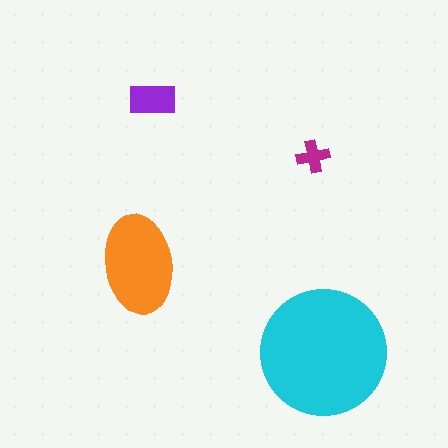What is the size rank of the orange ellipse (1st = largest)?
2nd.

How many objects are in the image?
There are 4 objects in the image.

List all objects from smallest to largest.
The magenta cross, the purple rectangle, the orange ellipse, the cyan circle.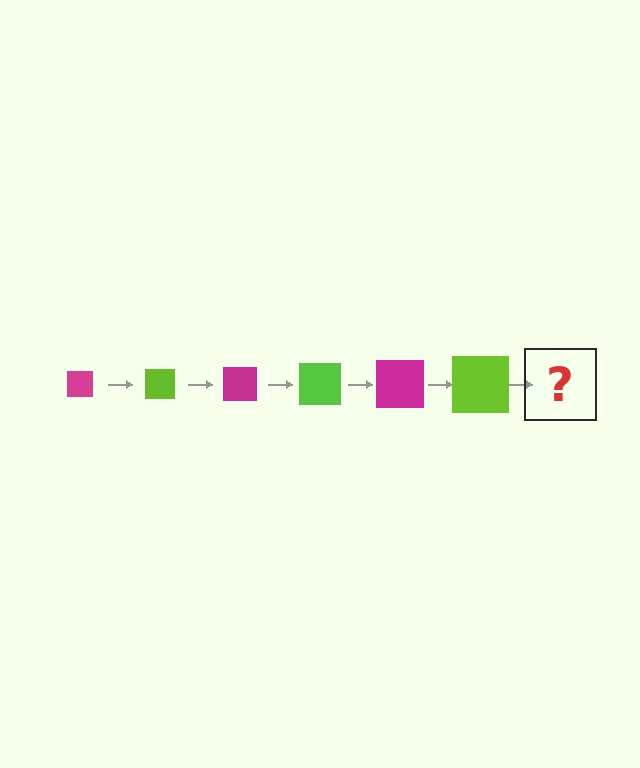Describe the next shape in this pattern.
It should be a magenta square, larger than the previous one.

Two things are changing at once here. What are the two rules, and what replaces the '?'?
The two rules are that the square grows larger each step and the color cycles through magenta and lime. The '?' should be a magenta square, larger than the previous one.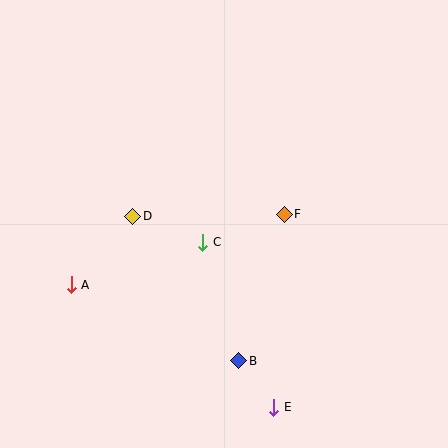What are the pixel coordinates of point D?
Point D is at (133, 216).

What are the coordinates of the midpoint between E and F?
The midpoint between E and F is at (279, 311).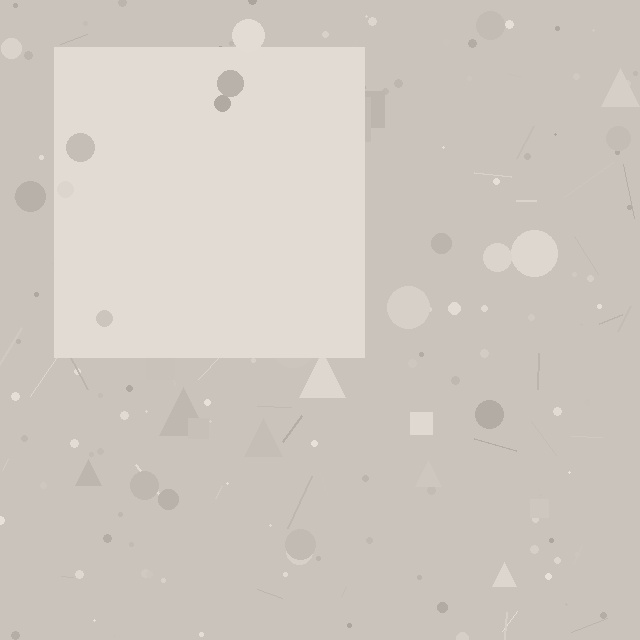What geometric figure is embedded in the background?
A square is embedded in the background.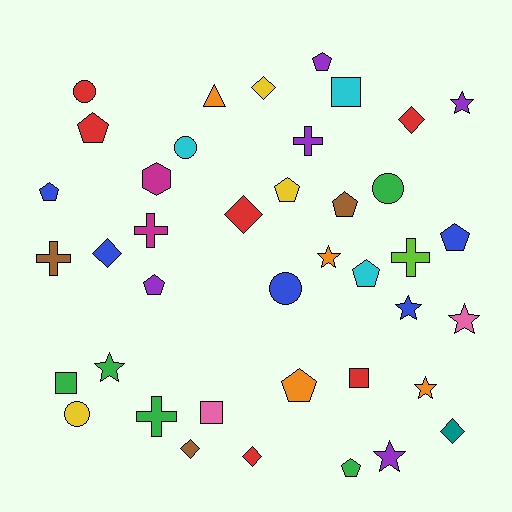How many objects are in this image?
There are 40 objects.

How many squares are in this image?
There are 4 squares.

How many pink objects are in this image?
There are 2 pink objects.